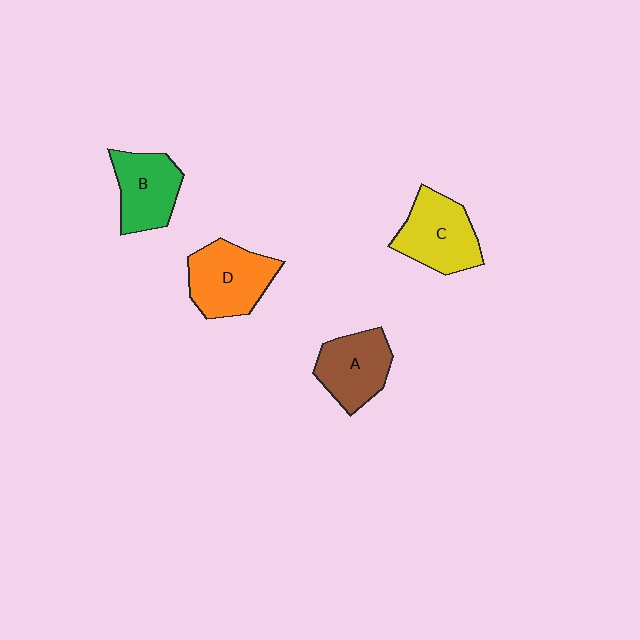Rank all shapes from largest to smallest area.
From largest to smallest: D (orange), C (yellow), A (brown), B (green).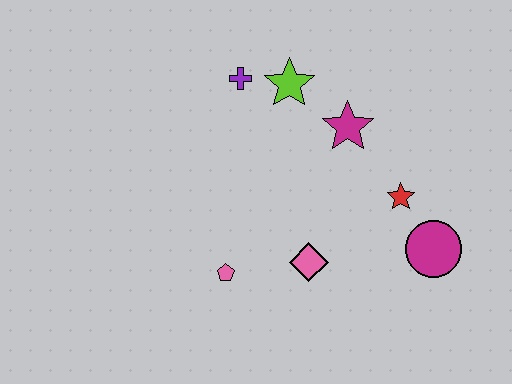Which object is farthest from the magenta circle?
The purple cross is farthest from the magenta circle.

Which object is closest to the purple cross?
The lime star is closest to the purple cross.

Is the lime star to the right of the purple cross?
Yes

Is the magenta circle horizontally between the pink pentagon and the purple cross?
No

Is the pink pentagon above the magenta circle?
No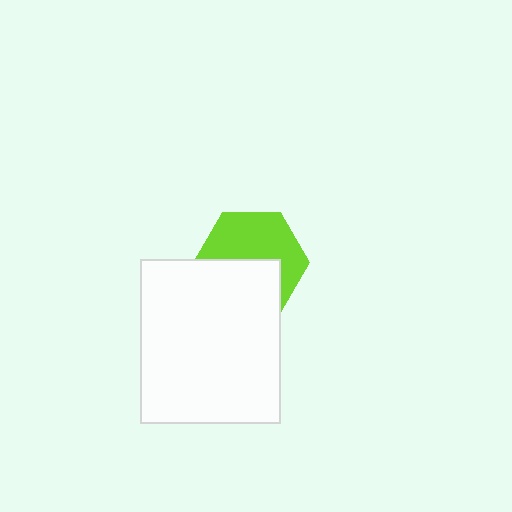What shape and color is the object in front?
The object in front is a white rectangle.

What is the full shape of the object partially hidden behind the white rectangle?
The partially hidden object is a lime hexagon.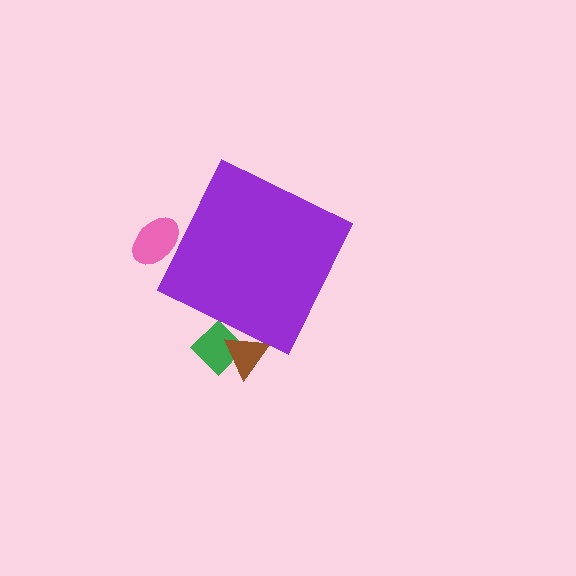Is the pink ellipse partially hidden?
Yes, the pink ellipse is partially hidden behind the purple diamond.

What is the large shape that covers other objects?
A purple diamond.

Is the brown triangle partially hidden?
Yes, the brown triangle is partially hidden behind the purple diamond.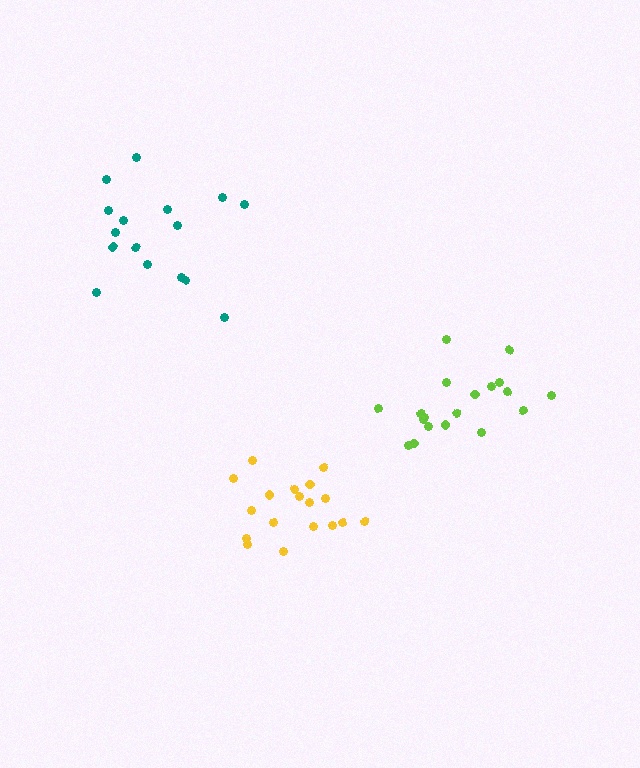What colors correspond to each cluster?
The clusters are colored: yellow, lime, teal.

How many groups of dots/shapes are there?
There are 3 groups.